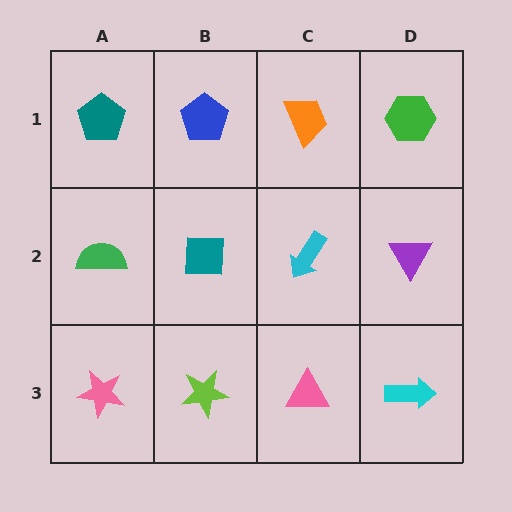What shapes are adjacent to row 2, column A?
A teal pentagon (row 1, column A), a pink star (row 3, column A), a teal square (row 2, column B).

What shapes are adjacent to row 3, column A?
A green semicircle (row 2, column A), a lime star (row 3, column B).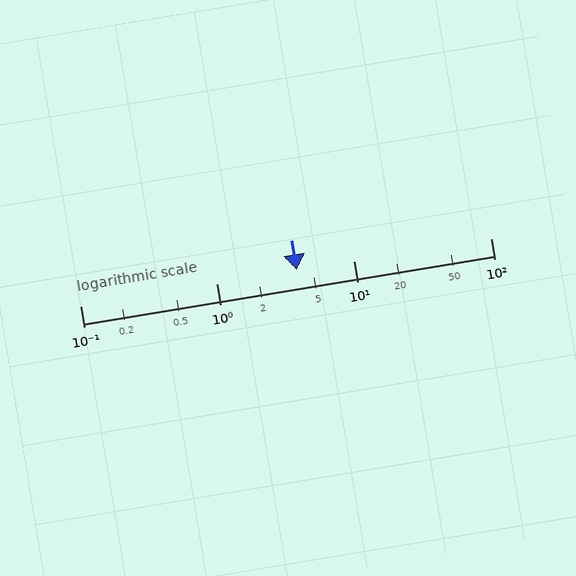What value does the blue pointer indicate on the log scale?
The pointer indicates approximately 3.8.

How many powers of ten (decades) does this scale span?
The scale spans 3 decades, from 0.1 to 100.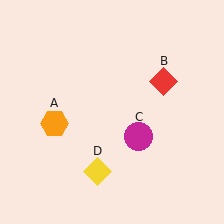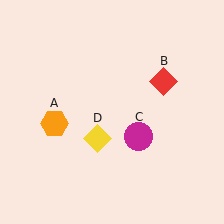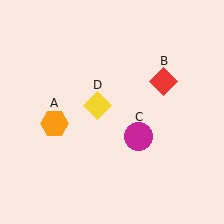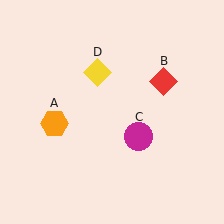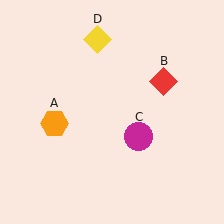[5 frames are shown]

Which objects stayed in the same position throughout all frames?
Orange hexagon (object A) and red diamond (object B) and magenta circle (object C) remained stationary.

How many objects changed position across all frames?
1 object changed position: yellow diamond (object D).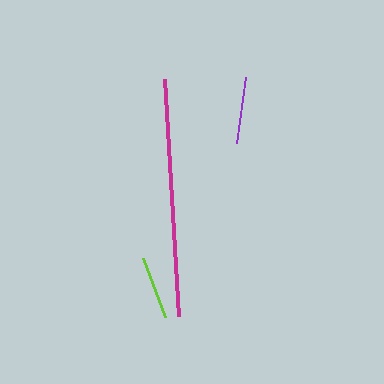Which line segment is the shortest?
The lime line is the shortest at approximately 63 pixels.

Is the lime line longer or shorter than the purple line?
The purple line is longer than the lime line.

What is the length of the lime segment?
The lime segment is approximately 63 pixels long.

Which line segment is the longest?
The magenta line is the longest at approximately 237 pixels.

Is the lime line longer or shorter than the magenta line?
The magenta line is longer than the lime line.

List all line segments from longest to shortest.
From longest to shortest: magenta, purple, lime.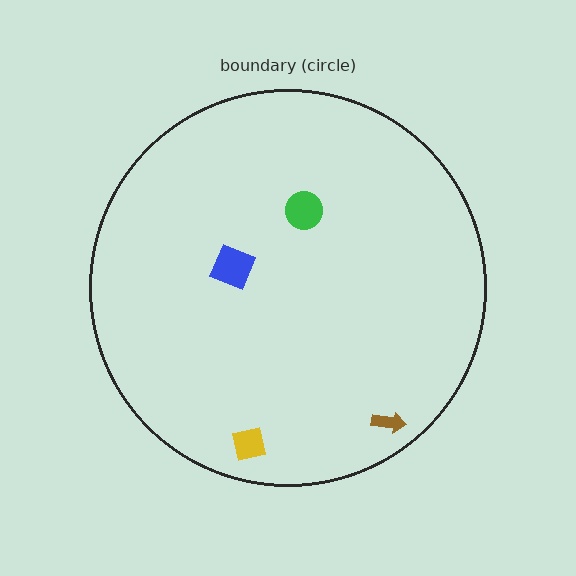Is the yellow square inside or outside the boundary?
Inside.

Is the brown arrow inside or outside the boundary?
Inside.